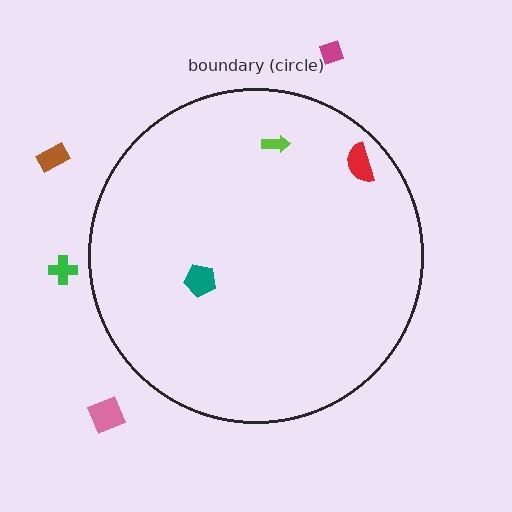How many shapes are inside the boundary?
3 inside, 4 outside.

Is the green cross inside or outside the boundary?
Outside.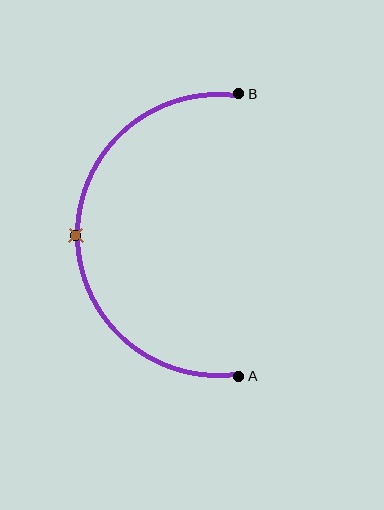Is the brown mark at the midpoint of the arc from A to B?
Yes. The brown mark lies on the arc at equal arc-length from both A and B — it is the arc midpoint.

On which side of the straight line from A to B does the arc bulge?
The arc bulges to the left of the straight line connecting A and B.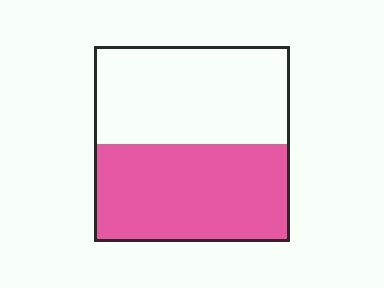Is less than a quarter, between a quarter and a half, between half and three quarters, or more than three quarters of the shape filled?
Between half and three quarters.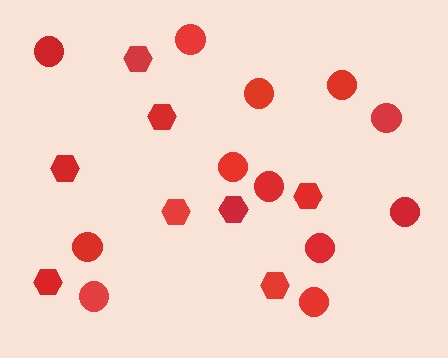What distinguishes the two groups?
There are 2 groups: one group of hexagons (8) and one group of circles (12).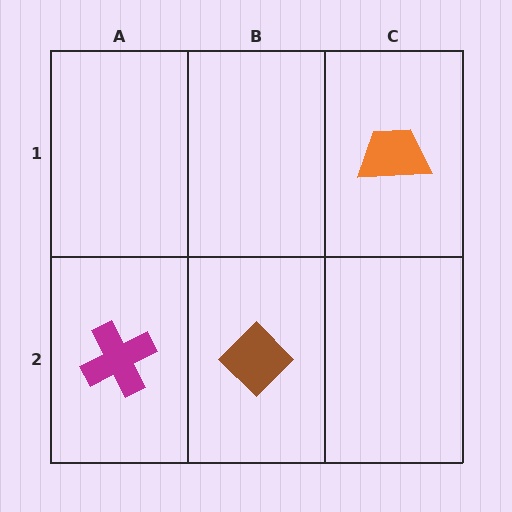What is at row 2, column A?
A magenta cross.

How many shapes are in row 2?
2 shapes.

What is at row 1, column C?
An orange trapezoid.